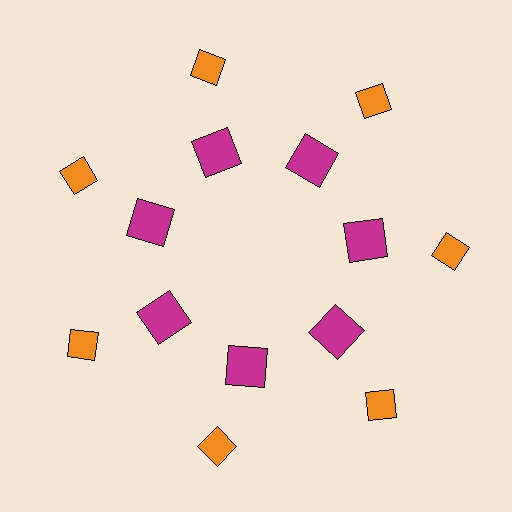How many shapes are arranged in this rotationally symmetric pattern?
There are 14 shapes, arranged in 7 groups of 2.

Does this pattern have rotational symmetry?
Yes, this pattern has 7-fold rotational symmetry. It looks the same after rotating 51 degrees around the center.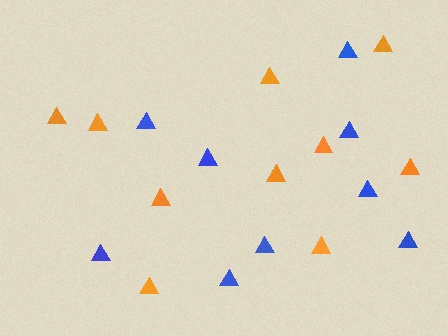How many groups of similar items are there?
There are 2 groups: one group of blue triangles (9) and one group of orange triangles (10).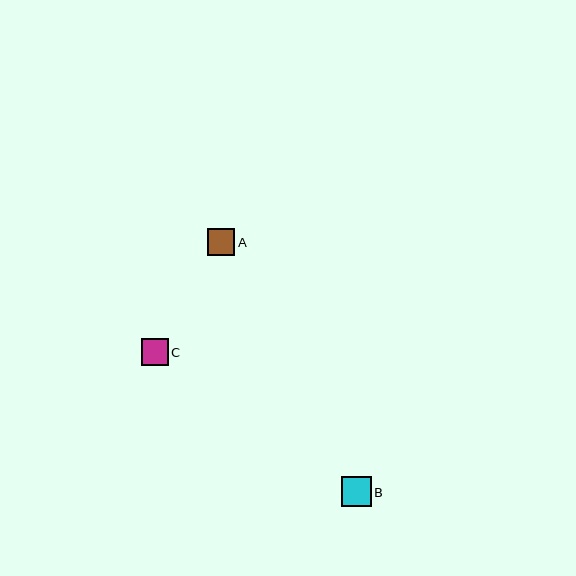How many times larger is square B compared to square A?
Square B is approximately 1.1 times the size of square A.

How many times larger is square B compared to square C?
Square B is approximately 1.1 times the size of square C.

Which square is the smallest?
Square C is the smallest with a size of approximately 27 pixels.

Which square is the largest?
Square B is the largest with a size of approximately 30 pixels.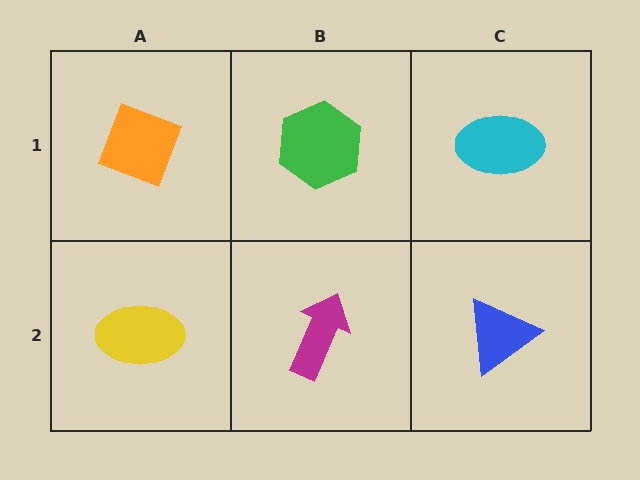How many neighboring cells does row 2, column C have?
2.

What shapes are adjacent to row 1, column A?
A yellow ellipse (row 2, column A), a green hexagon (row 1, column B).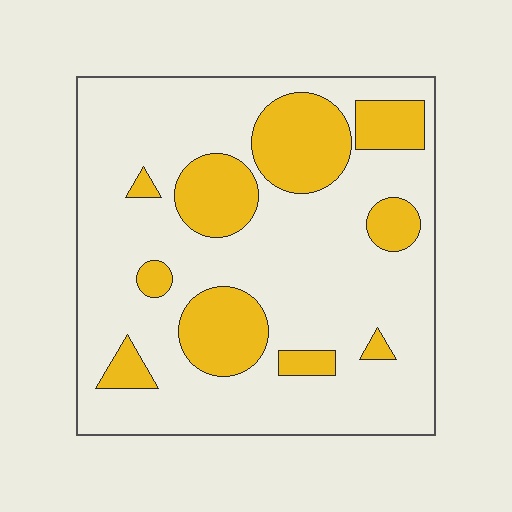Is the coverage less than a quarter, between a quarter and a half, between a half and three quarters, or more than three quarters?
Less than a quarter.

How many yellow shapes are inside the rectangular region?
10.